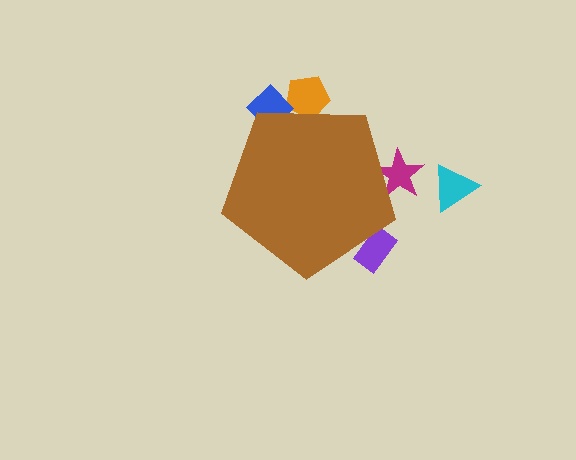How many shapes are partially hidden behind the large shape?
4 shapes are partially hidden.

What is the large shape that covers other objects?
A brown pentagon.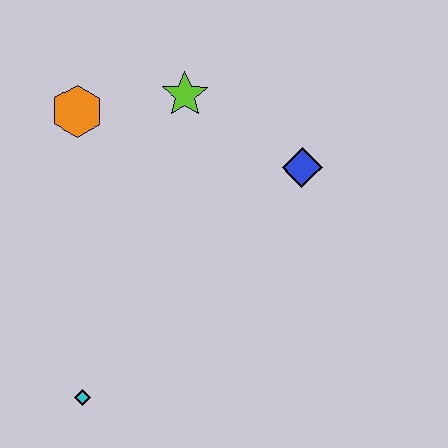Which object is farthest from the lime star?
The cyan diamond is farthest from the lime star.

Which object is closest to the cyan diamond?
The orange hexagon is closest to the cyan diamond.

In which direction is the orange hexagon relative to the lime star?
The orange hexagon is to the left of the lime star.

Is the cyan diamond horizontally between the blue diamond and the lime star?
No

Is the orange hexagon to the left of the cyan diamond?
Yes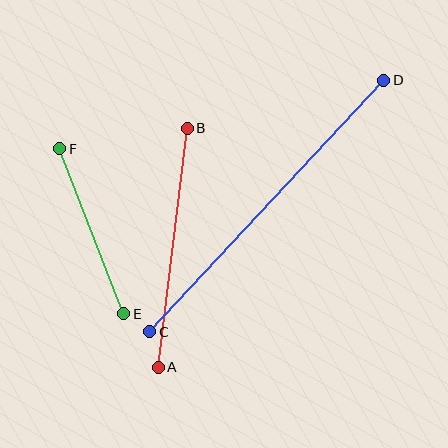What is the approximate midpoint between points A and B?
The midpoint is at approximately (173, 248) pixels.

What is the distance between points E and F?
The distance is approximately 177 pixels.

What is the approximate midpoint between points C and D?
The midpoint is at approximately (267, 206) pixels.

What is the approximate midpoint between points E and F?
The midpoint is at approximately (92, 231) pixels.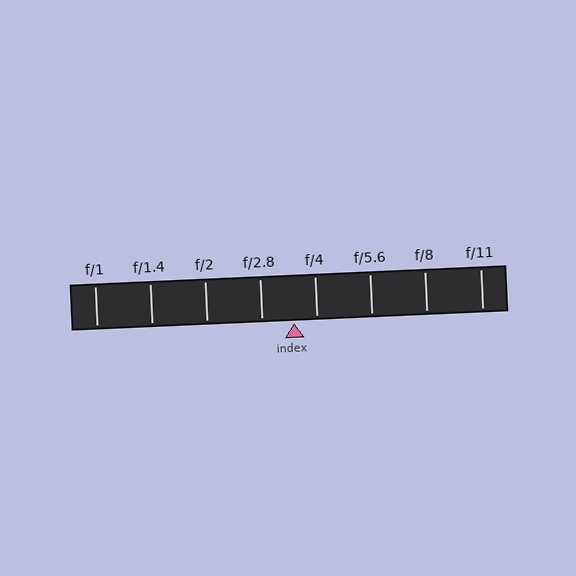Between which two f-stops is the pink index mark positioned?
The index mark is between f/2.8 and f/4.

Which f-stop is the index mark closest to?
The index mark is closest to f/4.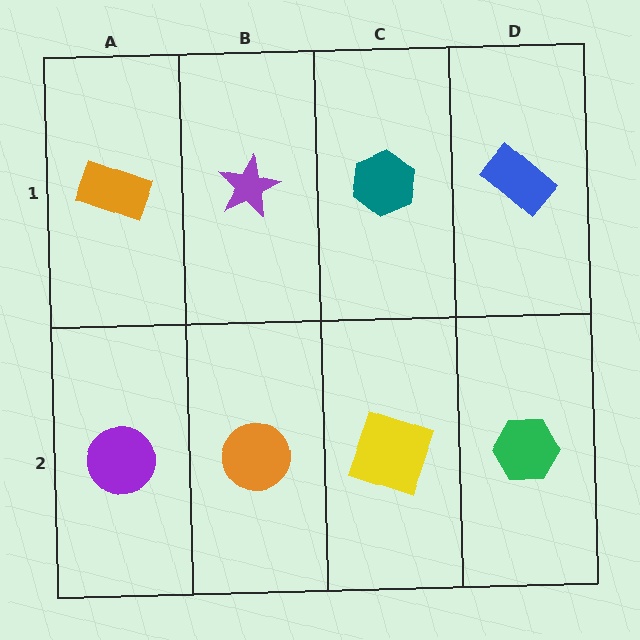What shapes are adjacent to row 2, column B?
A purple star (row 1, column B), a purple circle (row 2, column A), a yellow square (row 2, column C).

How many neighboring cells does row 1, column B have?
3.